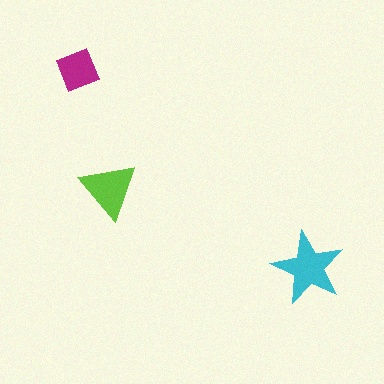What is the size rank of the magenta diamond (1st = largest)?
3rd.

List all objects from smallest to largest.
The magenta diamond, the lime triangle, the cyan star.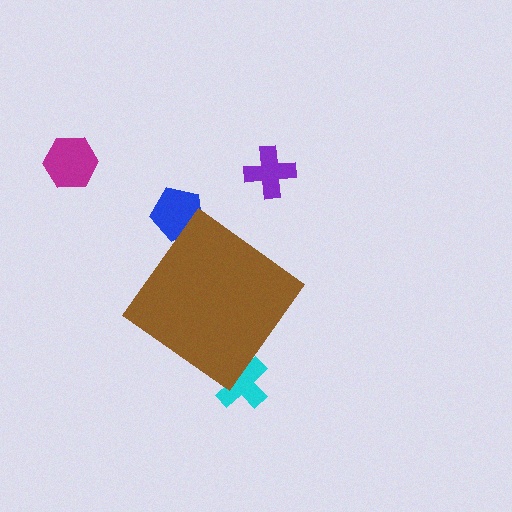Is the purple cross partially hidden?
No, the purple cross is fully visible.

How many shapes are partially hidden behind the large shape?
2 shapes are partially hidden.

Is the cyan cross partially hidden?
Yes, the cyan cross is partially hidden behind the brown diamond.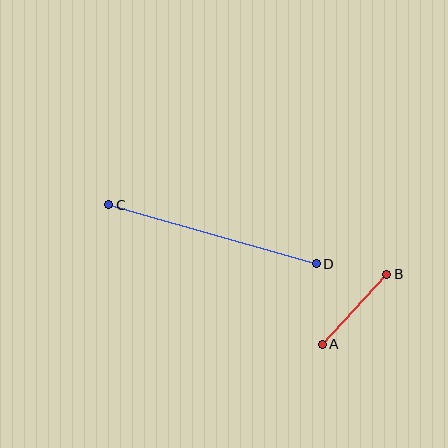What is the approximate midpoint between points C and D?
The midpoint is at approximately (212, 234) pixels.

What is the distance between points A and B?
The distance is approximately 95 pixels.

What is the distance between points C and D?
The distance is approximately 216 pixels.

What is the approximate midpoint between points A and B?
The midpoint is at approximately (354, 309) pixels.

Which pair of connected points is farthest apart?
Points C and D are farthest apart.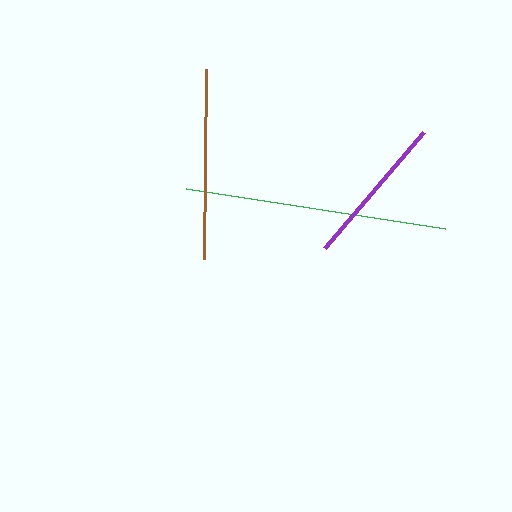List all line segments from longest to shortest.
From longest to shortest: green, brown, purple.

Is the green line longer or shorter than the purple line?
The green line is longer than the purple line.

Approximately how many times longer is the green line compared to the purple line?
The green line is approximately 1.7 times the length of the purple line.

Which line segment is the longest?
The green line is the longest at approximately 262 pixels.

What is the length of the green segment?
The green segment is approximately 262 pixels long.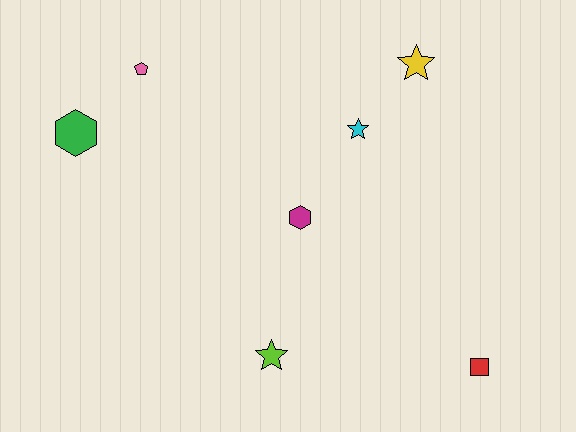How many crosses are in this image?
There are no crosses.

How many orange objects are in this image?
There are no orange objects.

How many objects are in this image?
There are 7 objects.